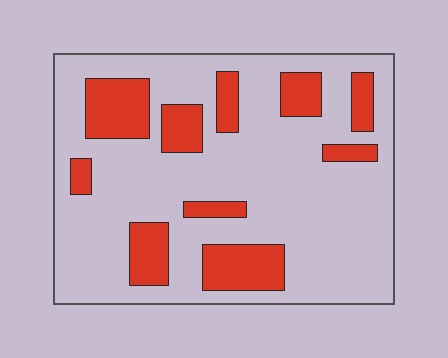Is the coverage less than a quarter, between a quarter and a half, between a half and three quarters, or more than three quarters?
Less than a quarter.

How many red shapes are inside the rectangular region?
10.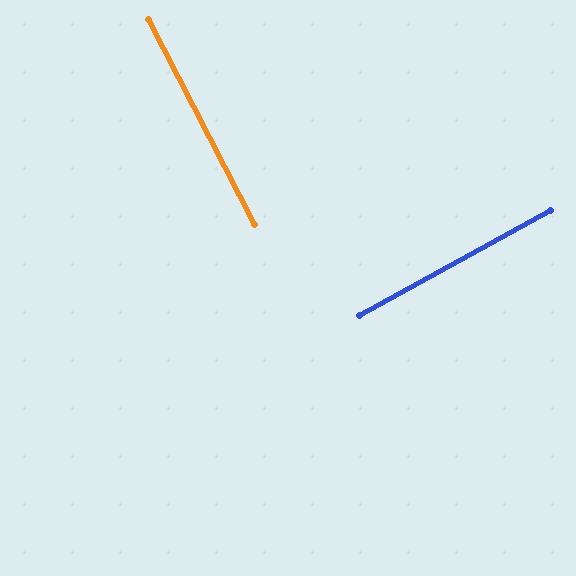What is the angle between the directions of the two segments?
Approximately 89 degrees.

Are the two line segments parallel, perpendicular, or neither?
Perpendicular — they meet at approximately 89°.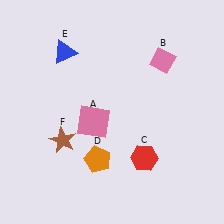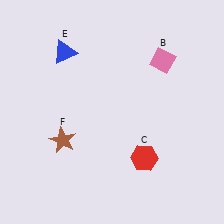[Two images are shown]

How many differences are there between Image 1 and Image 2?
There are 2 differences between the two images.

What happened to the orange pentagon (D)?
The orange pentagon (D) was removed in Image 2. It was in the bottom-left area of Image 1.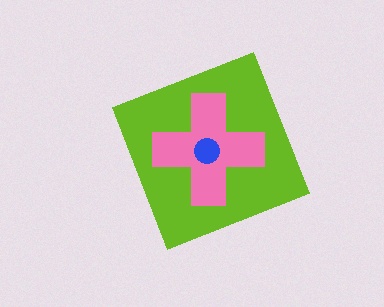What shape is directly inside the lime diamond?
The pink cross.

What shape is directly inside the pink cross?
The blue circle.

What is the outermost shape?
The lime diamond.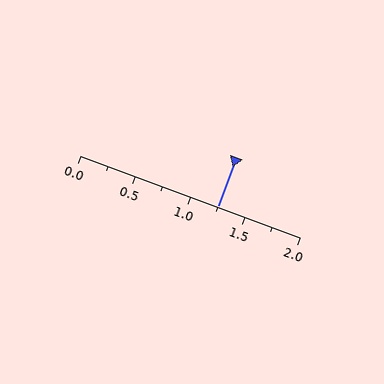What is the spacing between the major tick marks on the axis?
The major ticks are spaced 0.5 apart.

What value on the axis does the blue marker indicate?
The marker indicates approximately 1.25.